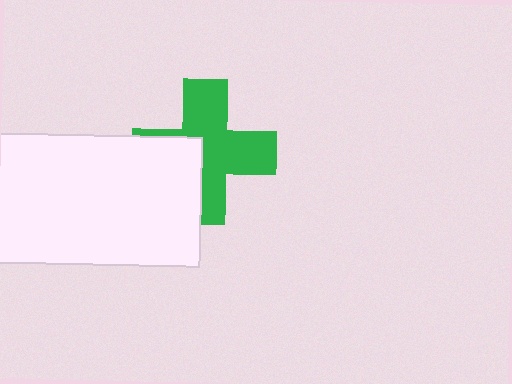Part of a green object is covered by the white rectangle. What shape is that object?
It is a cross.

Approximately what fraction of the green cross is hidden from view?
Roughly 34% of the green cross is hidden behind the white rectangle.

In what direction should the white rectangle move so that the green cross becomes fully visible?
The white rectangle should move left. That is the shortest direction to clear the overlap and leave the green cross fully visible.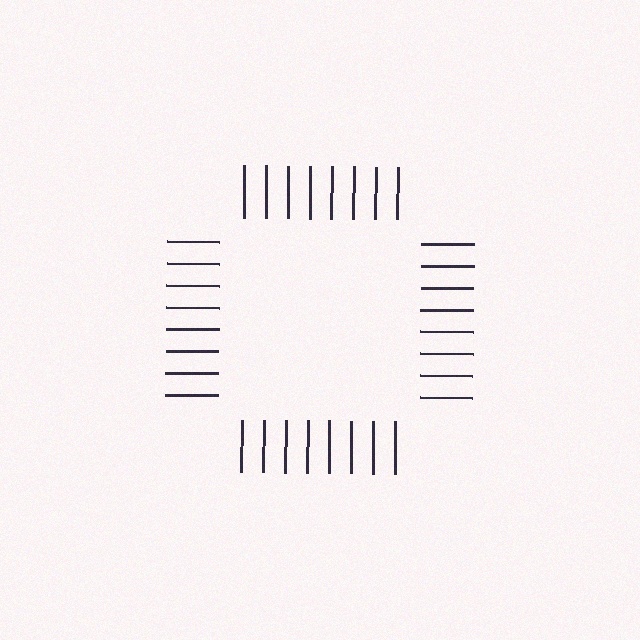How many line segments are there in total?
32 — 8 along each of the 4 edges.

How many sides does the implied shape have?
4 sides — the line-ends trace a square.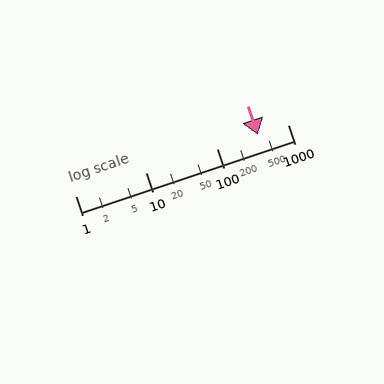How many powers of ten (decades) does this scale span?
The scale spans 3 decades, from 1 to 1000.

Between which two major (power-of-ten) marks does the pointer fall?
The pointer is between 100 and 1000.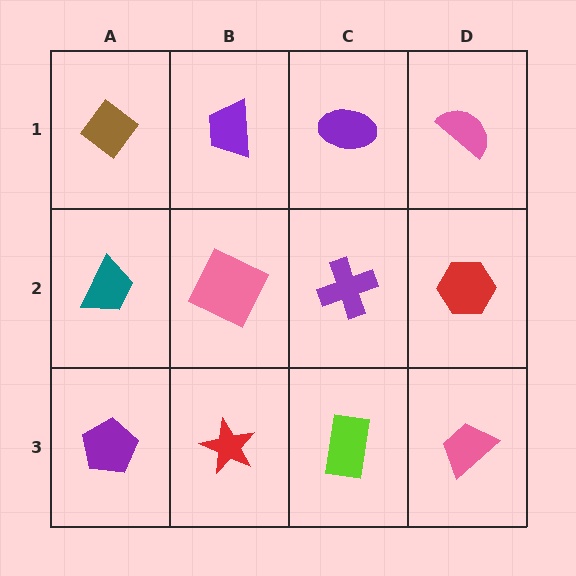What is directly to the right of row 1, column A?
A purple trapezoid.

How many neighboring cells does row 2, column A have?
3.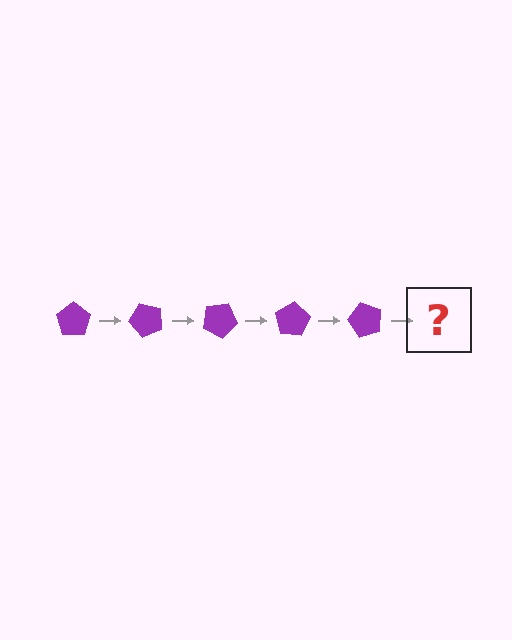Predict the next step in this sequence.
The next step is a purple pentagon rotated 250 degrees.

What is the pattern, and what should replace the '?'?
The pattern is that the pentagon rotates 50 degrees each step. The '?' should be a purple pentagon rotated 250 degrees.